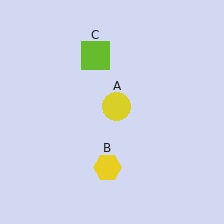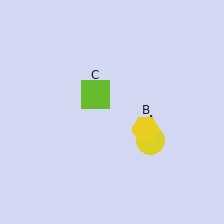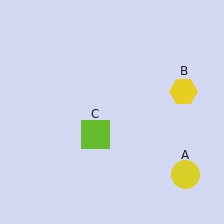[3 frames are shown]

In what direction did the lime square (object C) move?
The lime square (object C) moved down.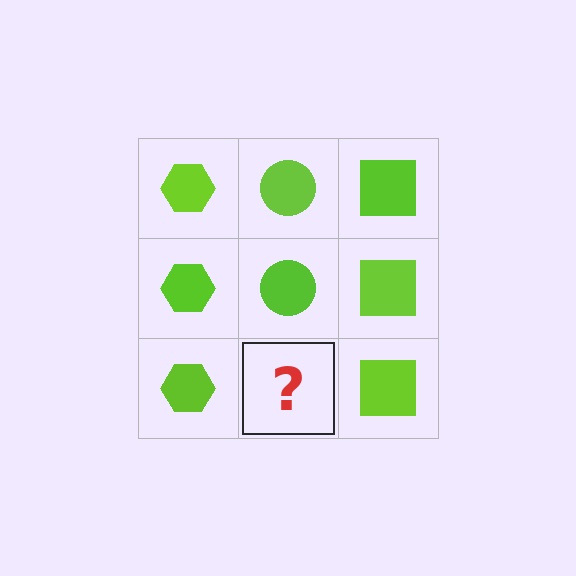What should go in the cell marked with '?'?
The missing cell should contain a lime circle.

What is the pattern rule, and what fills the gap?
The rule is that each column has a consistent shape. The gap should be filled with a lime circle.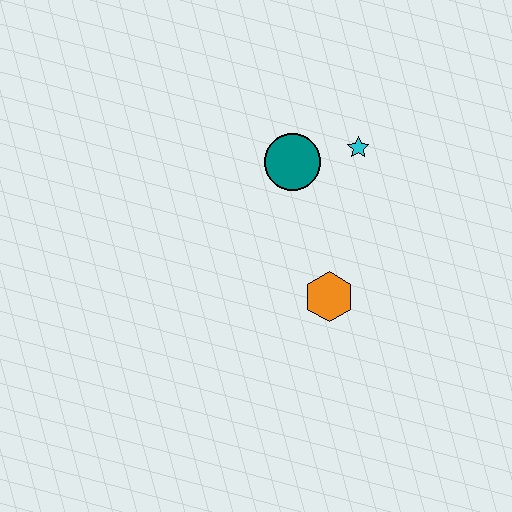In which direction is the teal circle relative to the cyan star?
The teal circle is to the left of the cyan star.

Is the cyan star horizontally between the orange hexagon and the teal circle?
No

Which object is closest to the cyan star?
The teal circle is closest to the cyan star.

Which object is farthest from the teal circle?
The orange hexagon is farthest from the teal circle.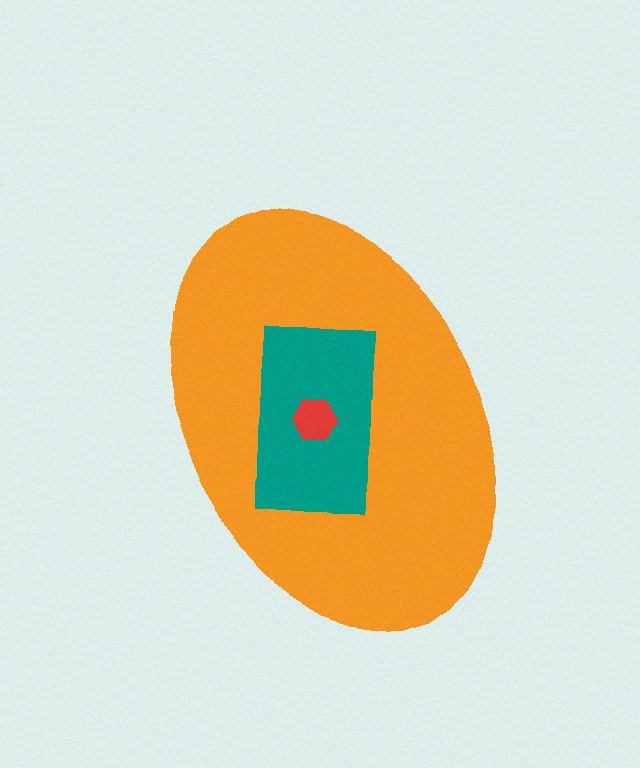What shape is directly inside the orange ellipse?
The teal rectangle.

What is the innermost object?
The red hexagon.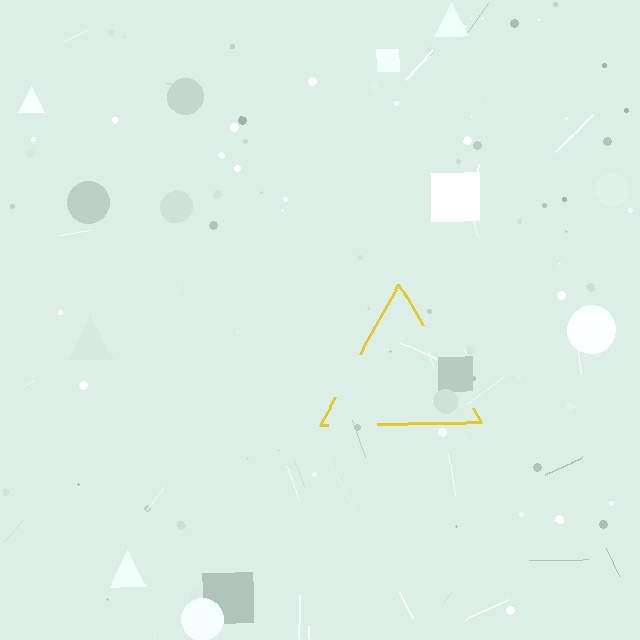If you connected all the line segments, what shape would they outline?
They would outline a triangle.